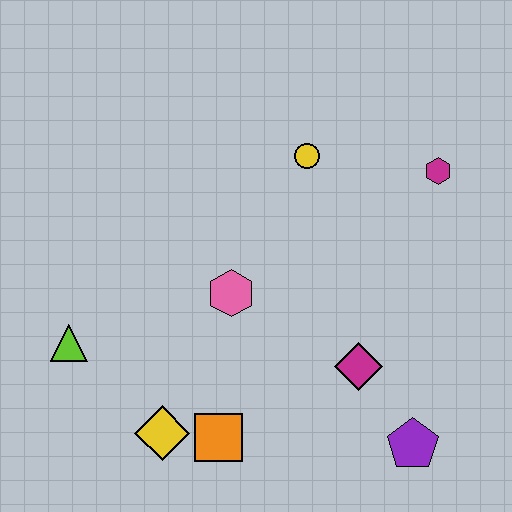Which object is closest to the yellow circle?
The magenta hexagon is closest to the yellow circle.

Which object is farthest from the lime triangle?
The magenta hexagon is farthest from the lime triangle.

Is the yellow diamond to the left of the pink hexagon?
Yes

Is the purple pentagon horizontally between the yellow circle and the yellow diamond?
No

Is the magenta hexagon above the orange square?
Yes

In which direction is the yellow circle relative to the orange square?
The yellow circle is above the orange square.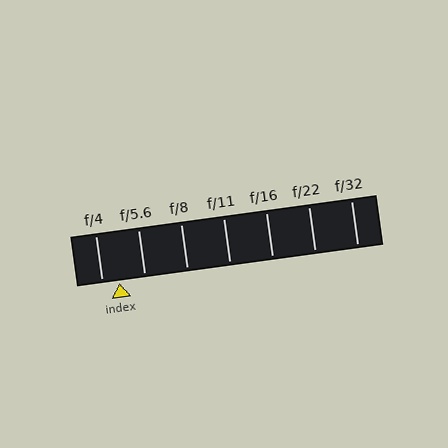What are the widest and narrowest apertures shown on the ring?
The widest aperture shown is f/4 and the narrowest is f/32.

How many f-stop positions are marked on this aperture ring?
There are 7 f-stop positions marked.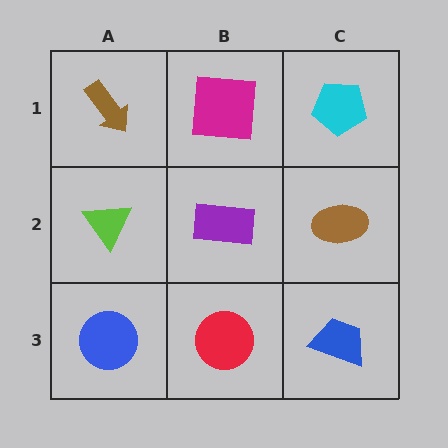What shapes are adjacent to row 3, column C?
A brown ellipse (row 2, column C), a red circle (row 3, column B).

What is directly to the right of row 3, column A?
A red circle.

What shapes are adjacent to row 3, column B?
A purple rectangle (row 2, column B), a blue circle (row 3, column A), a blue trapezoid (row 3, column C).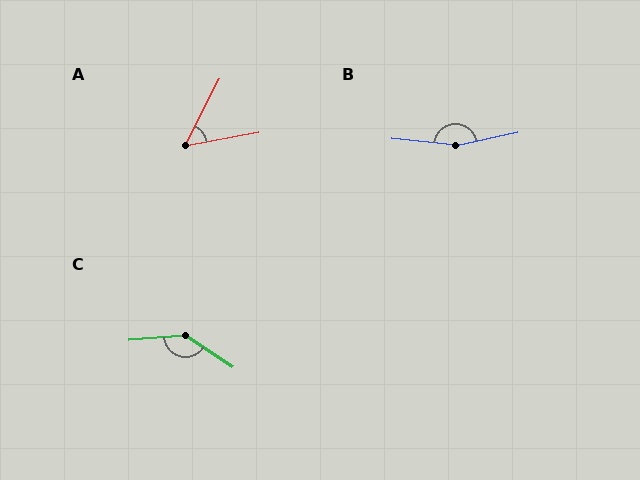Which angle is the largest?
B, at approximately 162 degrees.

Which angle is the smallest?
A, at approximately 52 degrees.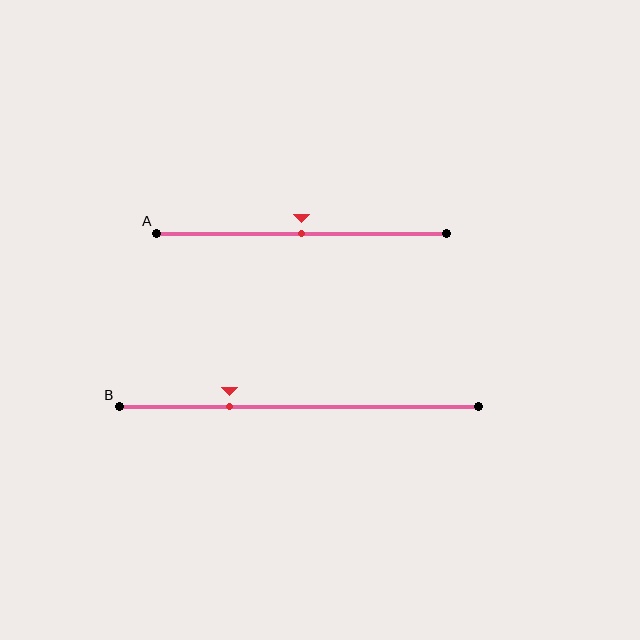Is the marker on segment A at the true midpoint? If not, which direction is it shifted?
Yes, the marker on segment A is at the true midpoint.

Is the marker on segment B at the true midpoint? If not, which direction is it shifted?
No, the marker on segment B is shifted to the left by about 19% of the segment length.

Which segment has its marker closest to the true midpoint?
Segment A has its marker closest to the true midpoint.